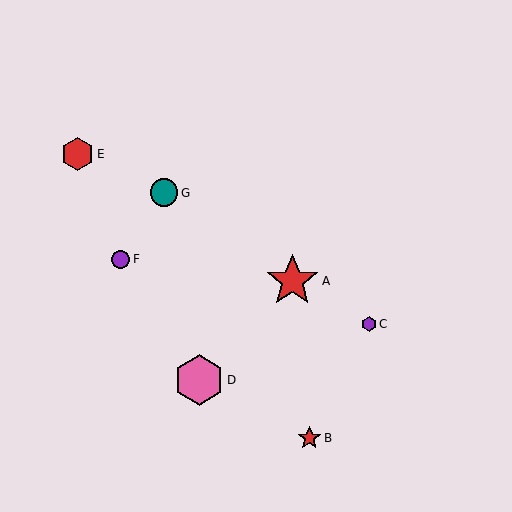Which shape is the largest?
The red star (labeled A) is the largest.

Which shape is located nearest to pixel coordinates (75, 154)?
The red hexagon (labeled E) at (78, 154) is nearest to that location.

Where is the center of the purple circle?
The center of the purple circle is at (121, 259).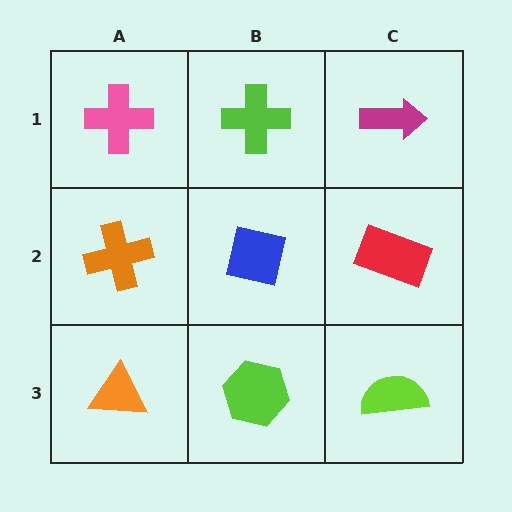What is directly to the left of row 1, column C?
A lime cross.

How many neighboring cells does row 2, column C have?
3.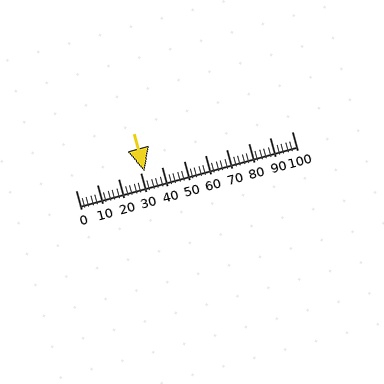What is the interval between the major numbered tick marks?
The major tick marks are spaced 10 units apart.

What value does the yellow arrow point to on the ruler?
The yellow arrow points to approximately 32.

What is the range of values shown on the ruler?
The ruler shows values from 0 to 100.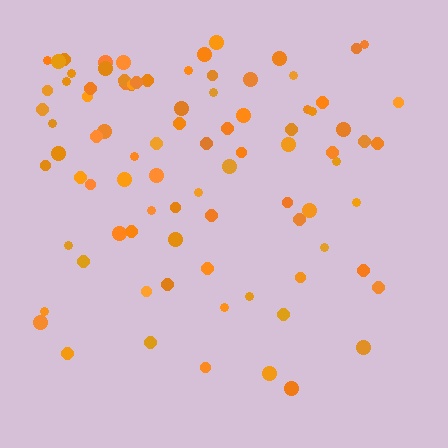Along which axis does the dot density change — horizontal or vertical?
Vertical.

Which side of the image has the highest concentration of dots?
The top.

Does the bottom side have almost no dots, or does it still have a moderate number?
Still a moderate number, just noticeably fewer than the top.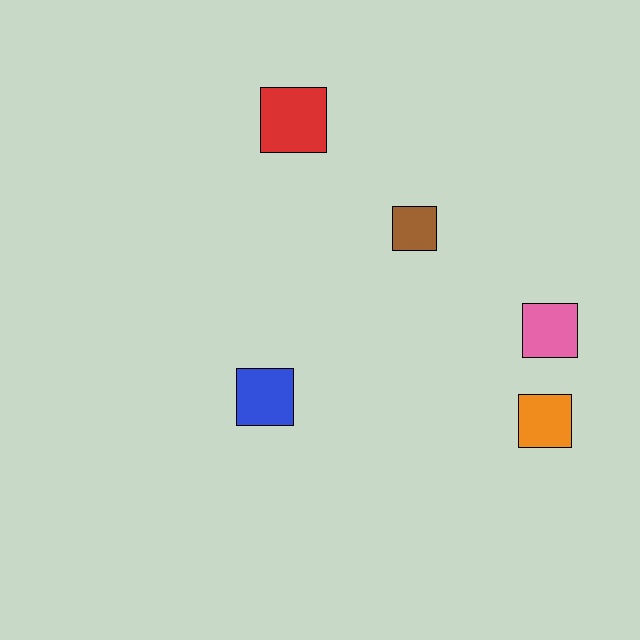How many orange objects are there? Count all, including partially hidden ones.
There is 1 orange object.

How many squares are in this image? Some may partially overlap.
There are 5 squares.